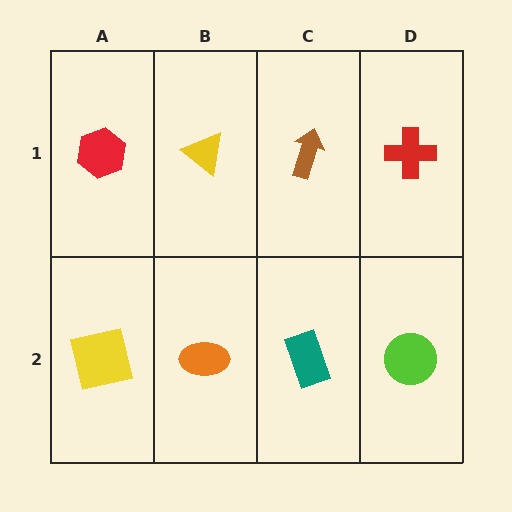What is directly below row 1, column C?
A teal rectangle.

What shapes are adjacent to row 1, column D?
A lime circle (row 2, column D), a brown arrow (row 1, column C).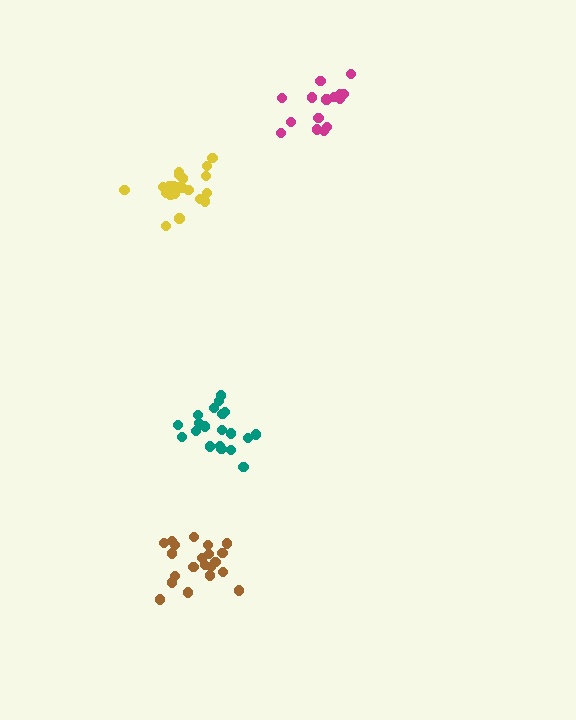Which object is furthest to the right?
The magenta cluster is rightmost.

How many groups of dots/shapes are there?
There are 4 groups.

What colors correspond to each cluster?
The clusters are colored: teal, yellow, brown, magenta.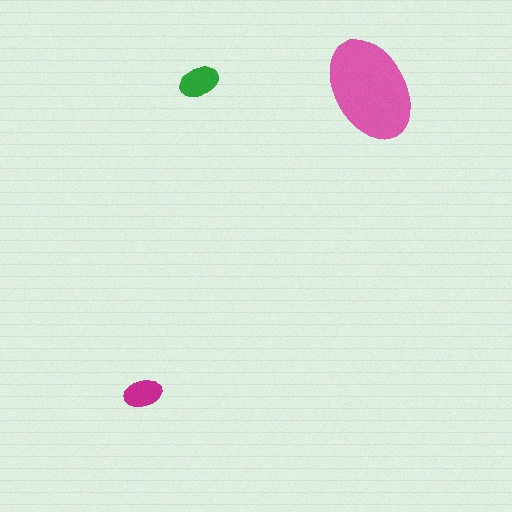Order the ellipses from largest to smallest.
the pink one, the green one, the magenta one.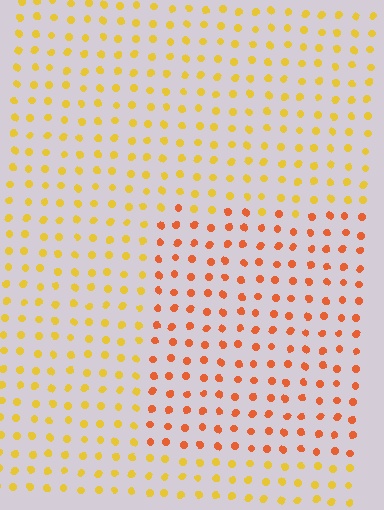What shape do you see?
I see a rectangle.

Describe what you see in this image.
The image is filled with small yellow elements in a uniform arrangement. A rectangle-shaped region is visible where the elements are tinted to a slightly different hue, forming a subtle color boundary.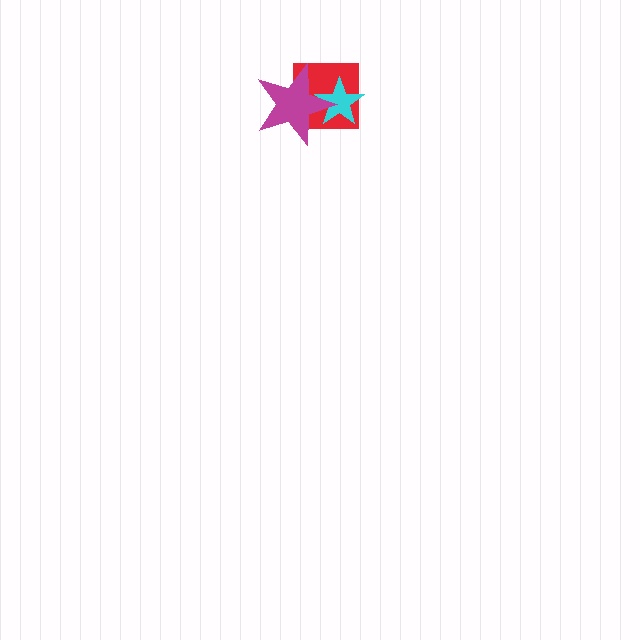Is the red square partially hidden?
Yes, it is partially covered by another shape.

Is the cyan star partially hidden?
Yes, it is partially covered by another shape.